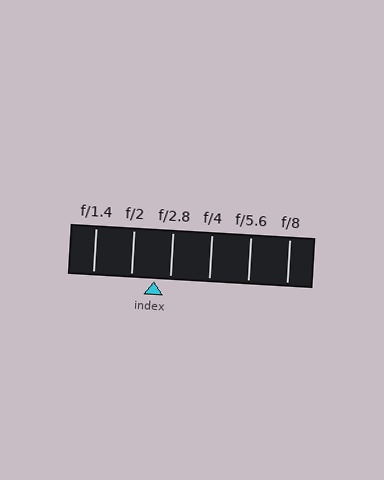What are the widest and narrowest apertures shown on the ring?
The widest aperture shown is f/1.4 and the narrowest is f/8.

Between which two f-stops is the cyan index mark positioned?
The index mark is between f/2 and f/2.8.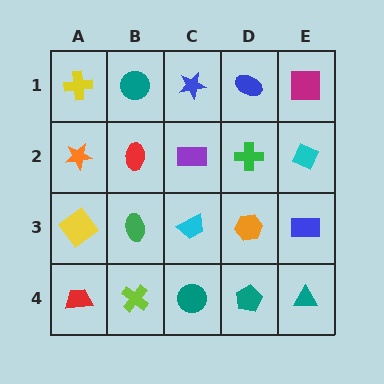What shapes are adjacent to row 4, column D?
An orange hexagon (row 3, column D), a teal circle (row 4, column C), a teal triangle (row 4, column E).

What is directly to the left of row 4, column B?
A red trapezoid.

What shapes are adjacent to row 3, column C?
A purple rectangle (row 2, column C), a teal circle (row 4, column C), a green ellipse (row 3, column B), an orange hexagon (row 3, column D).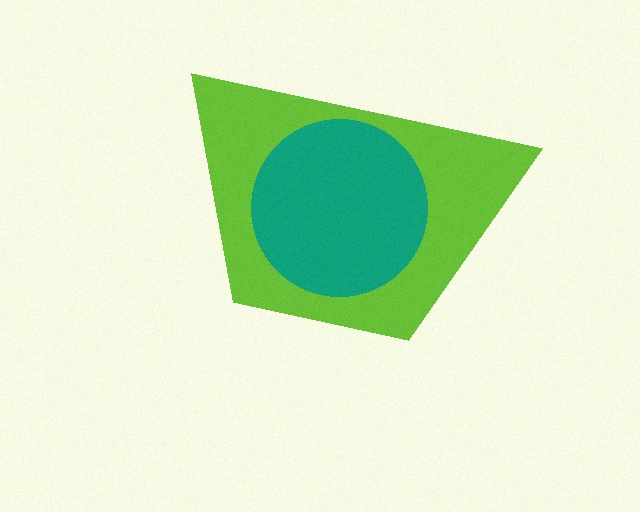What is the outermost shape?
The lime trapezoid.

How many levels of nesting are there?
2.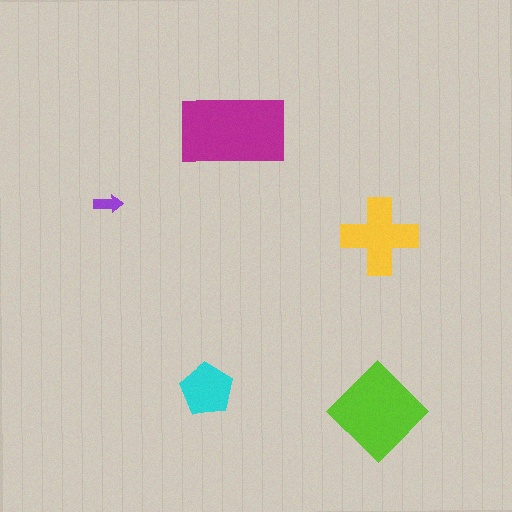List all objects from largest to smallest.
The magenta rectangle, the lime diamond, the yellow cross, the cyan pentagon, the purple arrow.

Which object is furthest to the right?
The yellow cross is rightmost.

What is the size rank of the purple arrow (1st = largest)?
5th.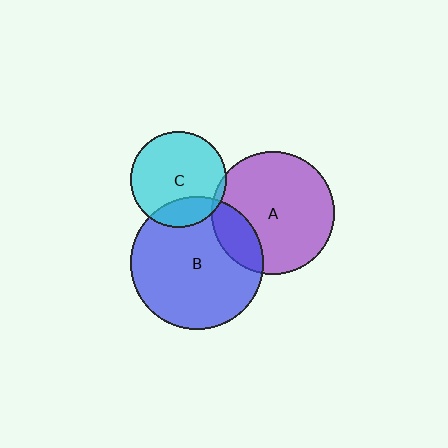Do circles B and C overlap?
Yes.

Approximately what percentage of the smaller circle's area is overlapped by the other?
Approximately 20%.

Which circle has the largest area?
Circle B (blue).